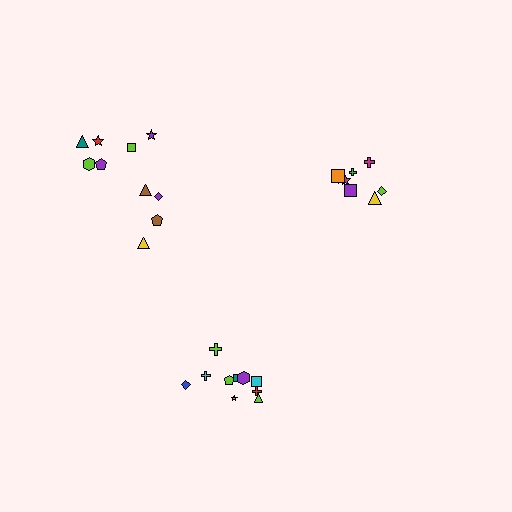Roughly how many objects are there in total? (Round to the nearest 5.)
Roughly 30 objects in total.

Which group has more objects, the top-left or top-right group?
The top-left group.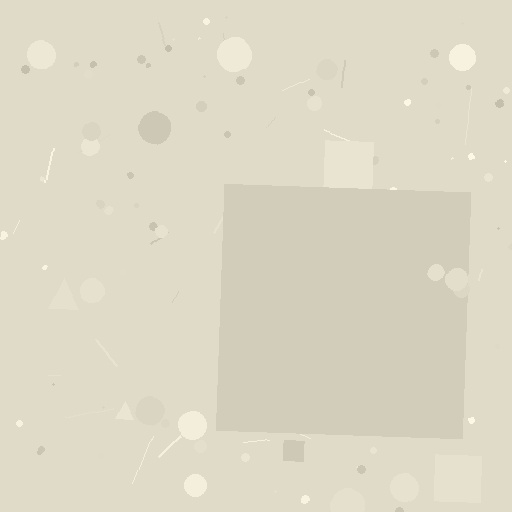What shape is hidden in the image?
A square is hidden in the image.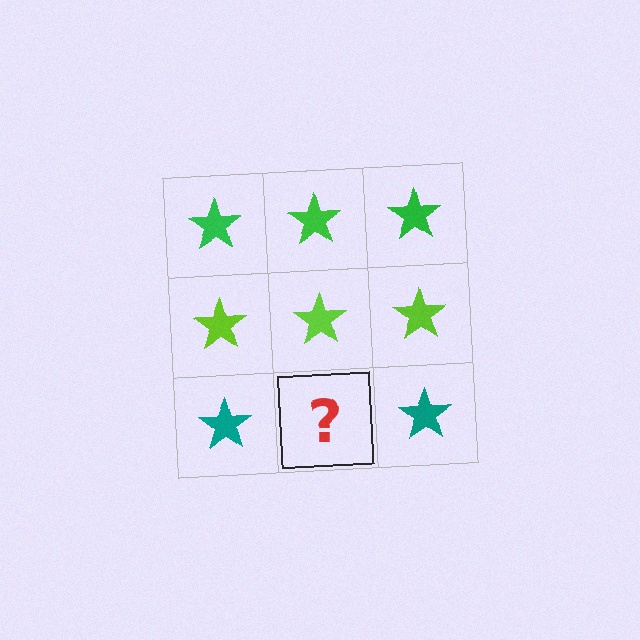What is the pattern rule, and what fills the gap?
The rule is that each row has a consistent color. The gap should be filled with a teal star.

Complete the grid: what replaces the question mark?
The question mark should be replaced with a teal star.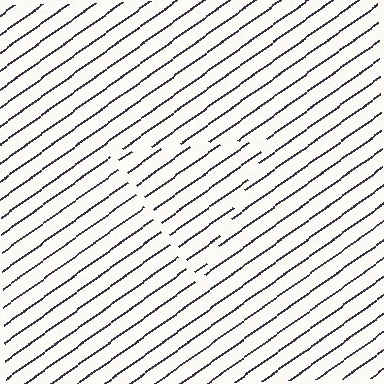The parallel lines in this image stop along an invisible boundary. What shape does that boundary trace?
An illusory triangle. The interior of the shape contains the same grating, shifted by half a period — the contour is defined by the phase discontinuity where line-ends from the inner and outer gratings abut.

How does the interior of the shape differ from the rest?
The interior of the shape contains the same grating, shifted by half a period — the contour is defined by the phase discontinuity where line-ends from the inner and outer gratings abut.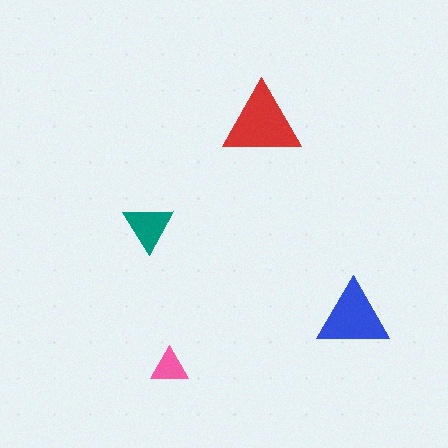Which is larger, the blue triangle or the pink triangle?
The blue one.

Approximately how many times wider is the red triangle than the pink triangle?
About 2 times wider.